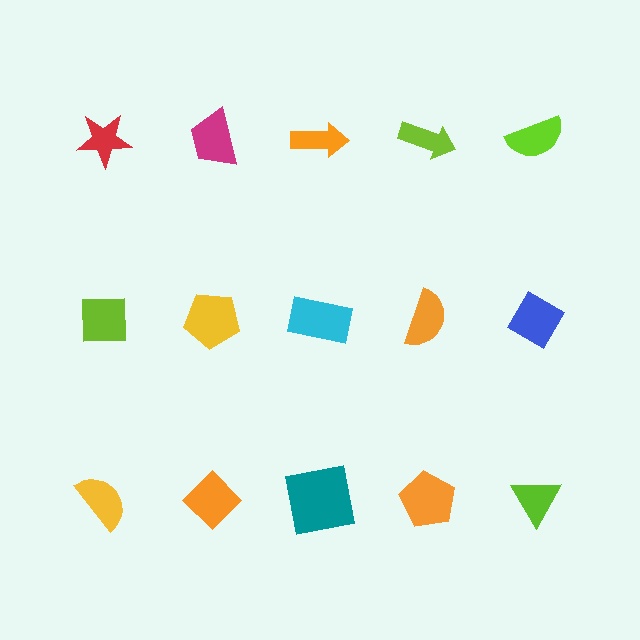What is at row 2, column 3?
A cyan rectangle.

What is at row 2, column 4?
An orange semicircle.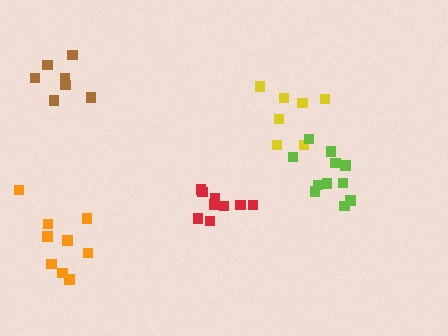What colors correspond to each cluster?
The clusters are colored: yellow, red, orange, lime, brown.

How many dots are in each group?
Group 1: 7 dots, Group 2: 9 dots, Group 3: 9 dots, Group 4: 11 dots, Group 5: 8 dots (44 total).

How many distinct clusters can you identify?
There are 5 distinct clusters.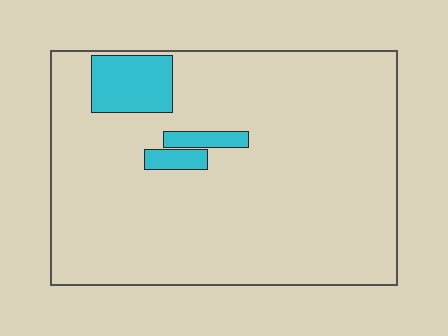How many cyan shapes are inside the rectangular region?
3.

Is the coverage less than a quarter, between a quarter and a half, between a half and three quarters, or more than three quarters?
Less than a quarter.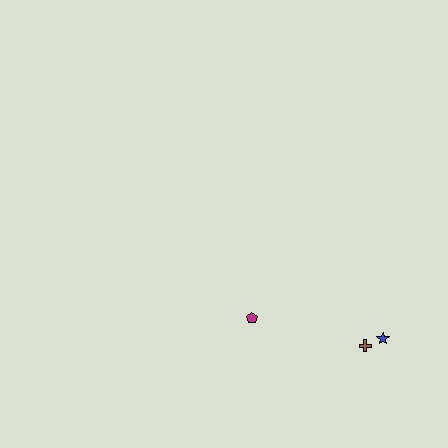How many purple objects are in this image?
There are no purple objects.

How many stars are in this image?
There is 1 star.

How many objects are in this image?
There are 3 objects.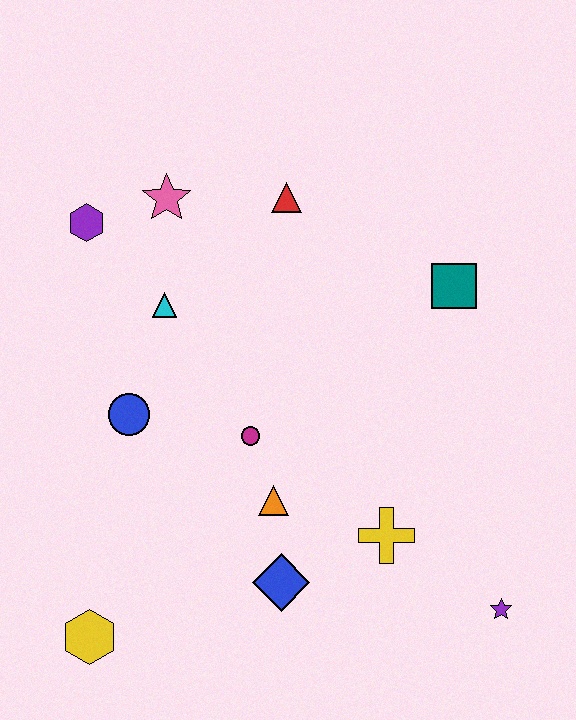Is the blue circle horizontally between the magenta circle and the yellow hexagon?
Yes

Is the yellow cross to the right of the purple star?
No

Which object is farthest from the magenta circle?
The purple star is farthest from the magenta circle.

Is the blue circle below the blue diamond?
No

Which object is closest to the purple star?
The yellow cross is closest to the purple star.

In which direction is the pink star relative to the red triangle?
The pink star is to the left of the red triangle.